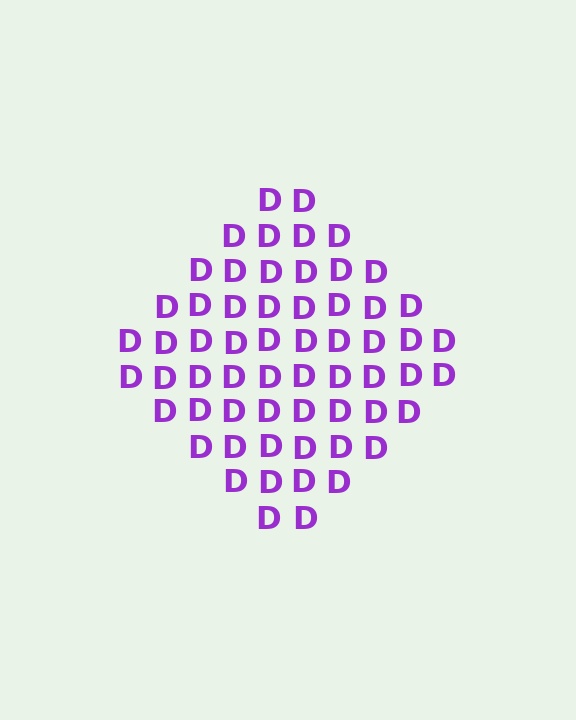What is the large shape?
The large shape is a diamond.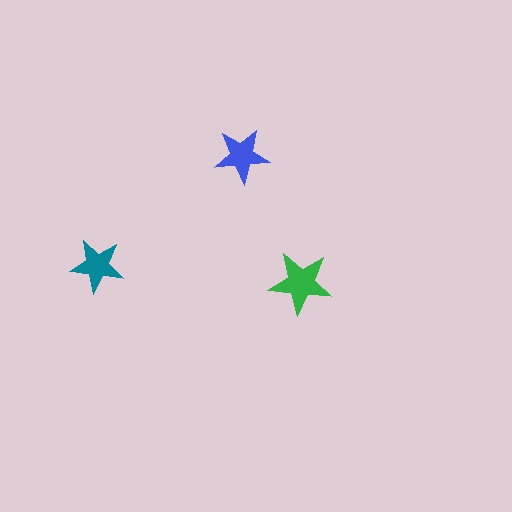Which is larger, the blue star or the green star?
The green one.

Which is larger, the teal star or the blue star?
The blue one.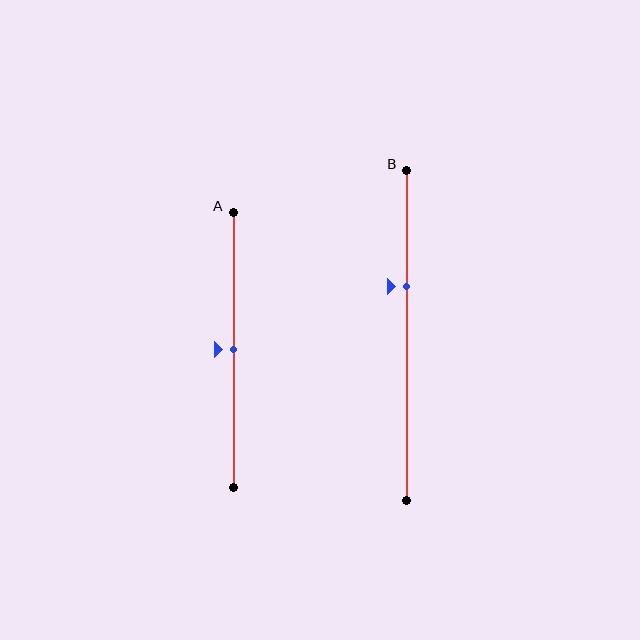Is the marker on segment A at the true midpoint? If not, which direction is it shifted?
Yes, the marker on segment A is at the true midpoint.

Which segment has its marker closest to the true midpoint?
Segment A has its marker closest to the true midpoint.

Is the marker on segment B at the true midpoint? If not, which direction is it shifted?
No, the marker on segment B is shifted upward by about 15% of the segment length.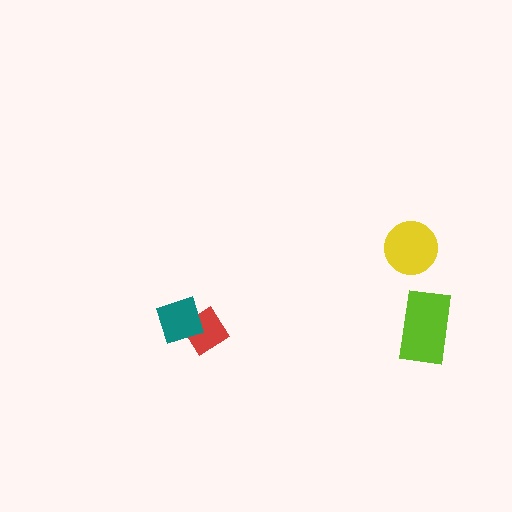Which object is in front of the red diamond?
The teal diamond is in front of the red diamond.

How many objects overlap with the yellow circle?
0 objects overlap with the yellow circle.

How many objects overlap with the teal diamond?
1 object overlaps with the teal diamond.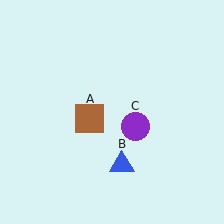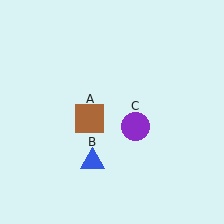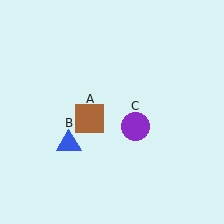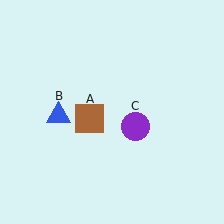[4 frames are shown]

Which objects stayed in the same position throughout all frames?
Brown square (object A) and purple circle (object C) remained stationary.